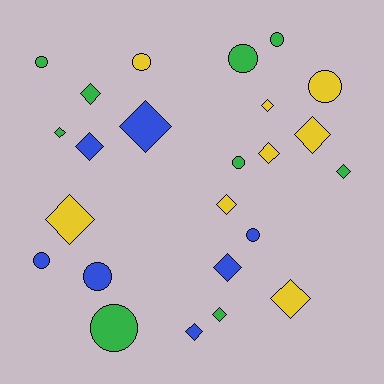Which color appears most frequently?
Green, with 9 objects.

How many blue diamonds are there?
There are 4 blue diamonds.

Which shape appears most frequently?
Diamond, with 14 objects.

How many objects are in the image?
There are 24 objects.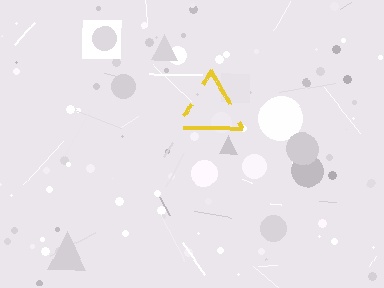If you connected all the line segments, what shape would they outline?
They would outline a triangle.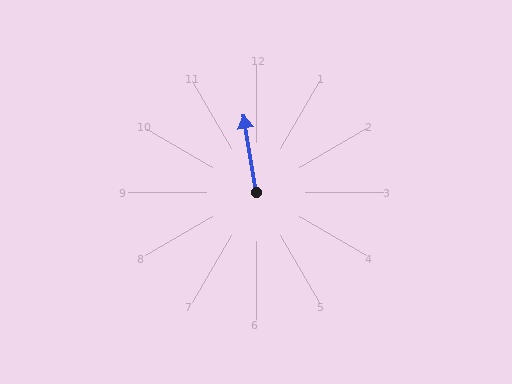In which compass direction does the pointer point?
North.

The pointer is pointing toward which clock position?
Roughly 12 o'clock.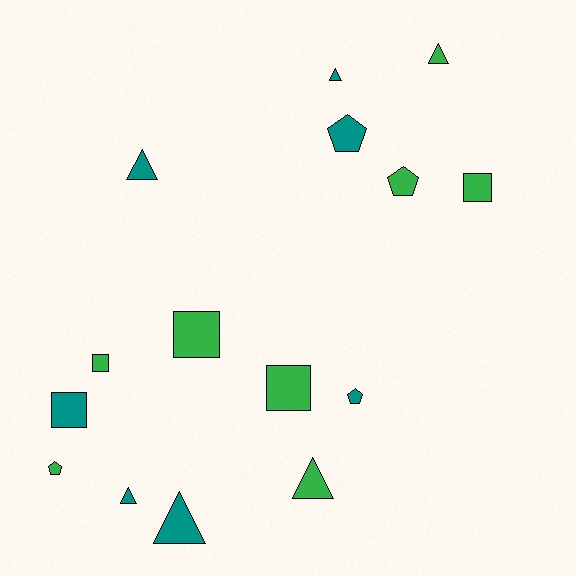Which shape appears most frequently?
Triangle, with 6 objects.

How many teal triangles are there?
There are 4 teal triangles.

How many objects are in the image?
There are 15 objects.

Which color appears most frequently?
Green, with 8 objects.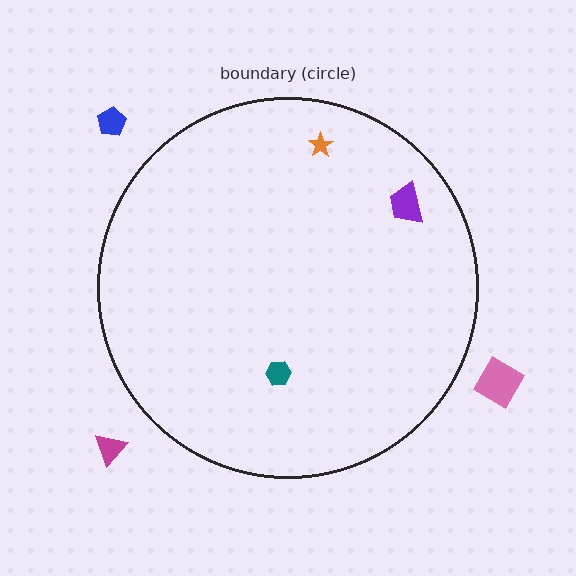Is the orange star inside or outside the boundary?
Inside.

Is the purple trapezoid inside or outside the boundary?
Inside.